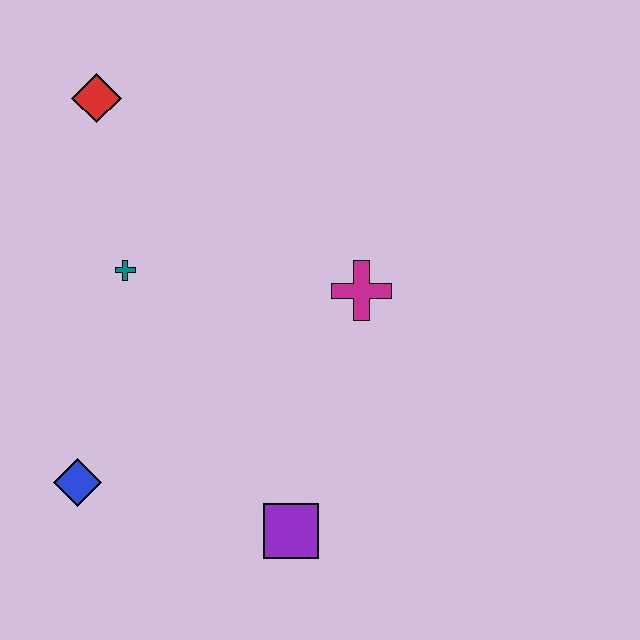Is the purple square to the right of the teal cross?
Yes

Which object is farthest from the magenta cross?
The blue diamond is farthest from the magenta cross.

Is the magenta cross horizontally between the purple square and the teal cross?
No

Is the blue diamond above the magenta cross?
No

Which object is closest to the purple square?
The blue diamond is closest to the purple square.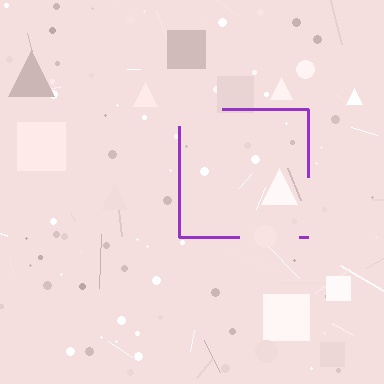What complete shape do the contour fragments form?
The contour fragments form a square.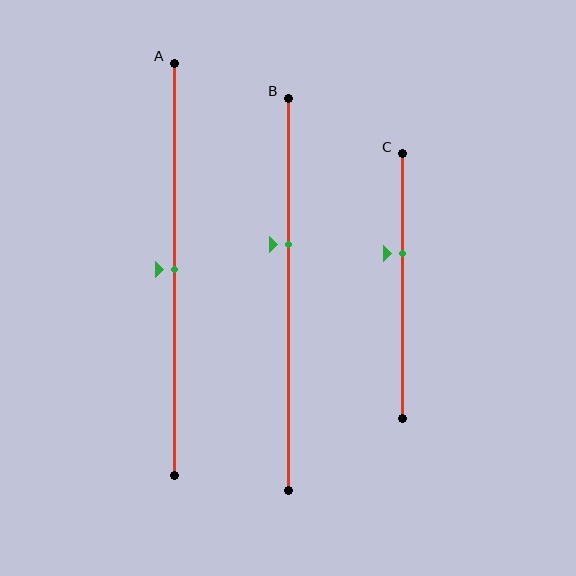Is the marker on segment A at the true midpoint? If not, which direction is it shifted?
Yes, the marker on segment A is at the true midpoint.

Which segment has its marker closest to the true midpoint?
Segment A has its marker closest to the true midpoint.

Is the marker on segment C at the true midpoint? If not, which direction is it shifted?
No, the marker on segment C is shifted upward by about 12% of the segment length.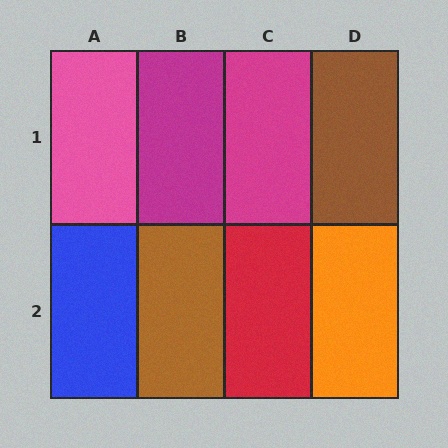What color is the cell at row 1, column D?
Brown.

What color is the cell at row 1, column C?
Magenta.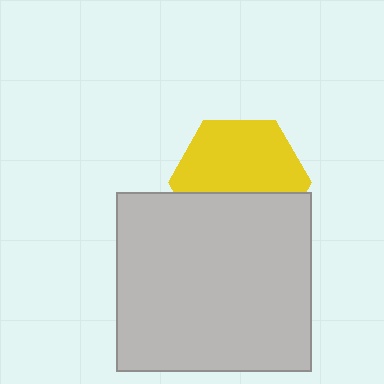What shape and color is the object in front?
The object in front is a light gray rectangle.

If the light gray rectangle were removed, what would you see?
You would see the complete yellow hexagon.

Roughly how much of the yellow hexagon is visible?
About half of it is visible (roughly 59%).